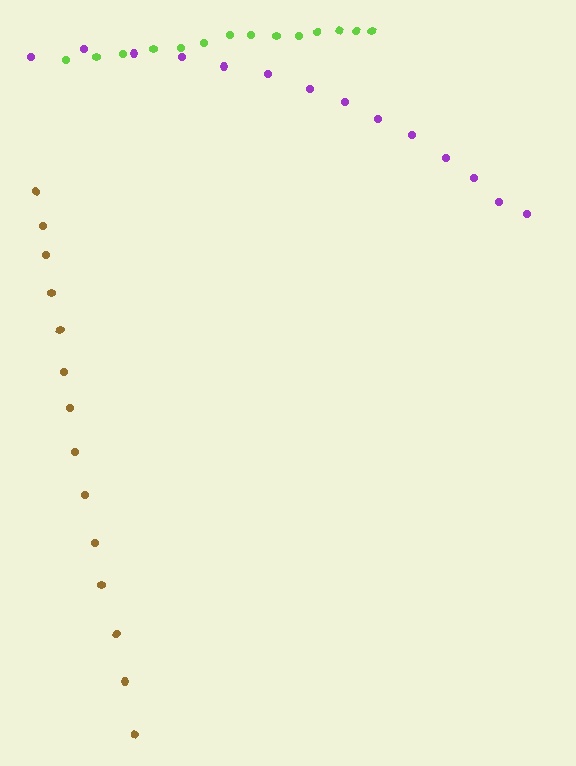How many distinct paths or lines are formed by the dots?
There are 3 distinct paths.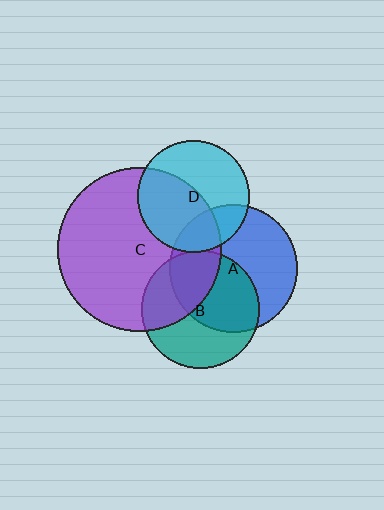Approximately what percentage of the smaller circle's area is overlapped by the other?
Approximately 5%.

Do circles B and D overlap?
Yes.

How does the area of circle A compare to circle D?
Approximately 1.3 times.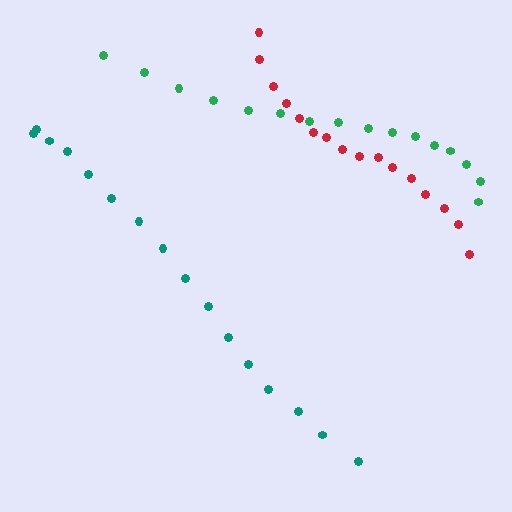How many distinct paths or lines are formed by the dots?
There are 3 distinct paths.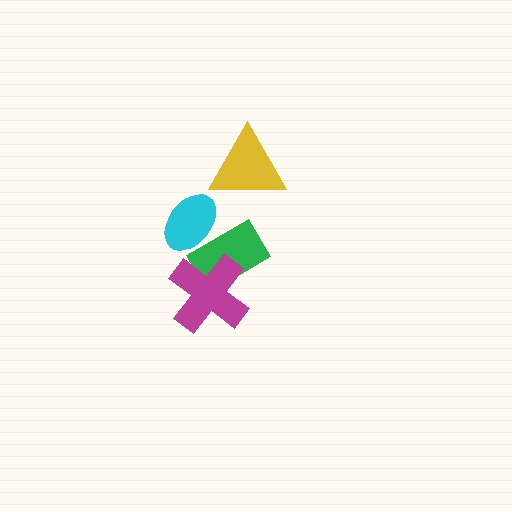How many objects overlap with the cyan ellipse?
1 object overlaps with the cyan ellipse.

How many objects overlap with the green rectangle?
2 objects overlap with the green rectangle.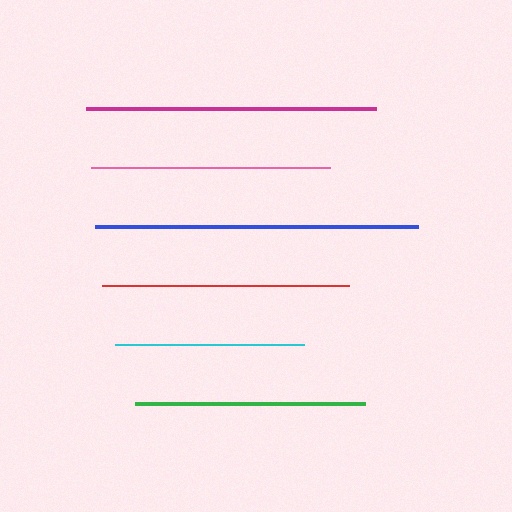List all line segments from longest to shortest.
From longest to shortest: blue, magenta, red, pink, green, cyan.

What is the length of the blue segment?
The blue segment is approximately 323 pixels long.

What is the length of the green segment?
The green segment is approximately 230 pixels long.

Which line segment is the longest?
The blue line is the longest at approximately 323 pixels.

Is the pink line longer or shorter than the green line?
The pink line is longer than the green line.